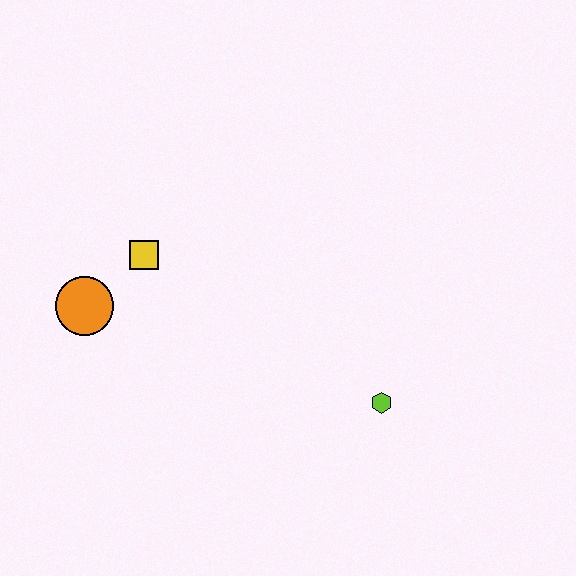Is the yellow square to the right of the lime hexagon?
No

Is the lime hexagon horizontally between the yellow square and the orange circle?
No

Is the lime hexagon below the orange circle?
Yes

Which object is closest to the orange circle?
The yellow square is closest to the orange circle.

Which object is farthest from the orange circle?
The lime hexagon is farthest from the orange circle.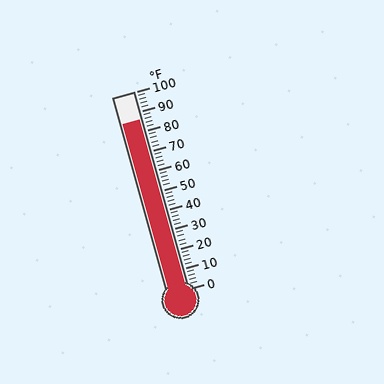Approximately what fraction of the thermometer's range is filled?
The thermometer is filled to approximately 85% of its range.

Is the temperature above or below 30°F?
The temperature is above 30°F.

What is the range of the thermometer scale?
The thermometer scale ranges from 0°F to 100°F.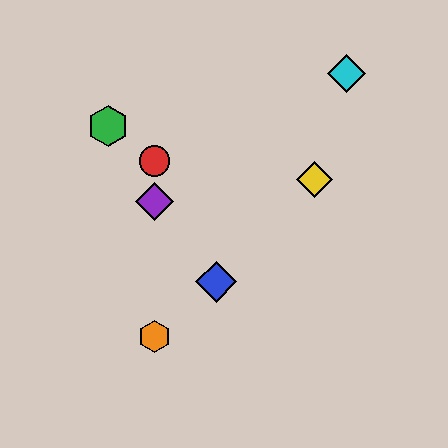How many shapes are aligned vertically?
3 shapes (the red circle, the purple diamond, the orange hexagon) are aligned vertically.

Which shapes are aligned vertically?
The red circle, the purple diamond, the orange hexagon are aligned vertically.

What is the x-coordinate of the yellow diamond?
The yellow diamond is at x≈315.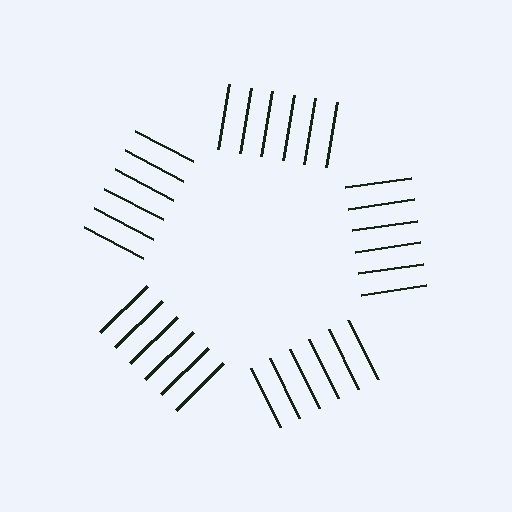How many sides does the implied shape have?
5 sides — the line-ends trace a pentagon.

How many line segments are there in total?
30 — 6 along each of the 5 edges.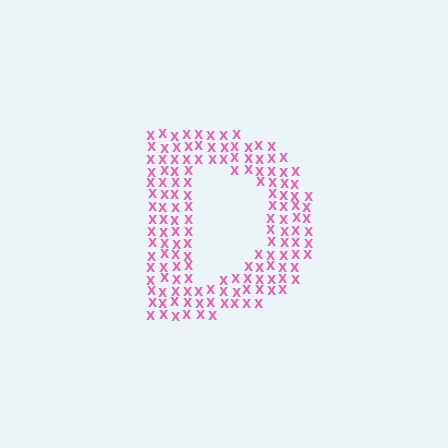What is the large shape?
The large shape is the letter D.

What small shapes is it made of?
It is made of small letter X's.